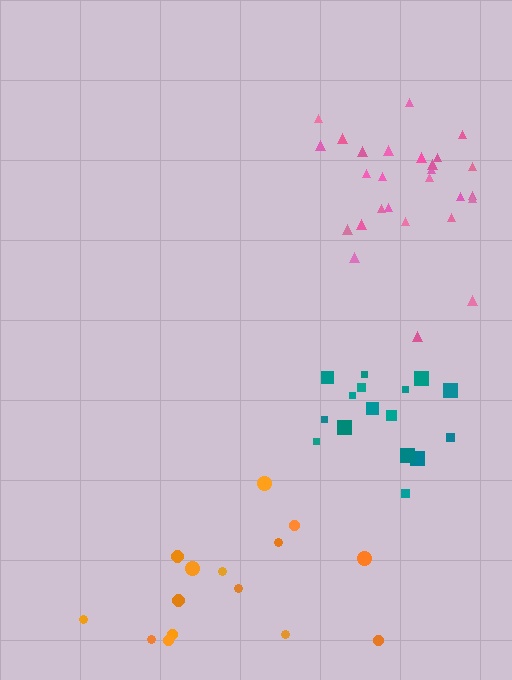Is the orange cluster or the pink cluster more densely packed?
Pink.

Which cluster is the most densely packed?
Pink.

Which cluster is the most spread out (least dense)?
Orange.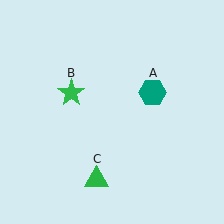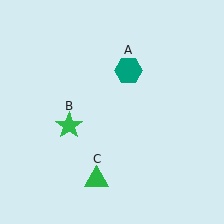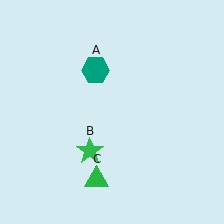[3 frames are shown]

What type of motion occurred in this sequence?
The teal hexagon (object A), green star (object B) rotated counterclockwise around the center of the scene.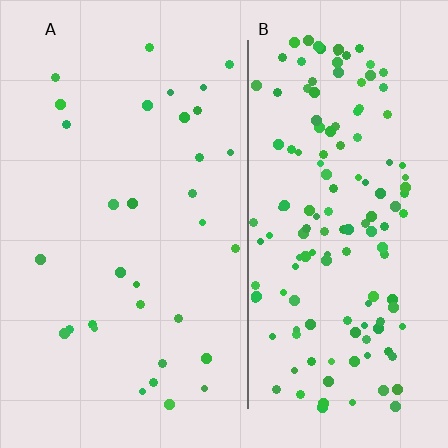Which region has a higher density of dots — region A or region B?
B (the right).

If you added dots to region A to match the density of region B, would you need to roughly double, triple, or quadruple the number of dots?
Approximately quadruple.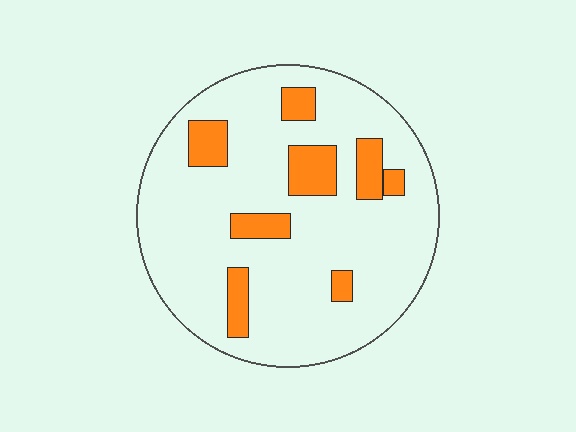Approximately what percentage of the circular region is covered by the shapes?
Approximately 15%.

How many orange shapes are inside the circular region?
8.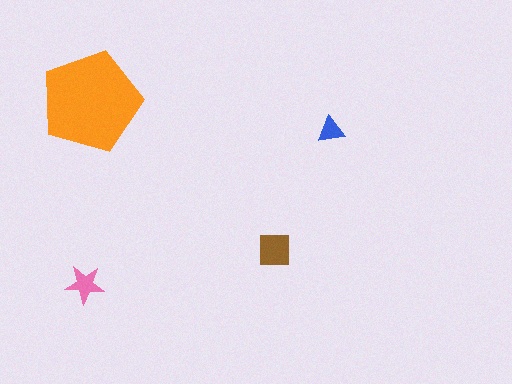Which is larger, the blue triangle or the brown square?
The brown square.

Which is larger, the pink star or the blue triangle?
The pink star.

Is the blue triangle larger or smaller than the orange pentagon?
Smaller.